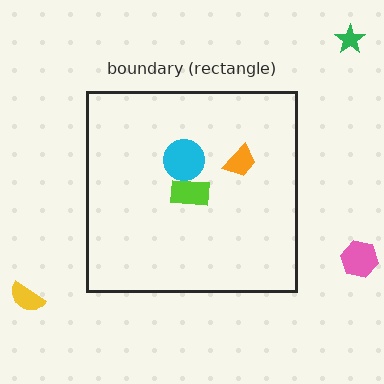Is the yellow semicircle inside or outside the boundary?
Outside.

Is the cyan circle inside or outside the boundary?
Inside.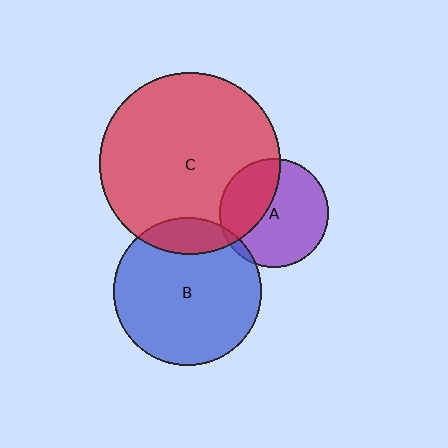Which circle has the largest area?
Circle C (red).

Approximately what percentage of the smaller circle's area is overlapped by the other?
Approximately 35%.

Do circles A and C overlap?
Yes.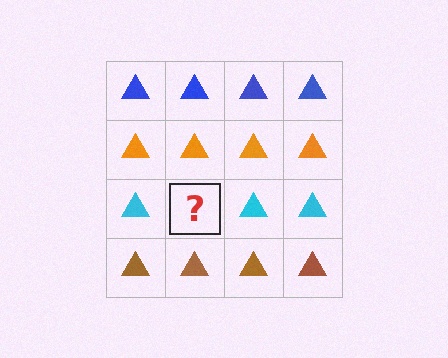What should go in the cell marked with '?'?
The missing cell should contain a cyan triangle.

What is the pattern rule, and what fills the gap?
The rule is that each row has a consistent color. The gap should be filled with a cyan triangle.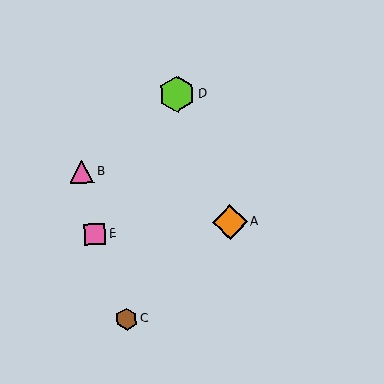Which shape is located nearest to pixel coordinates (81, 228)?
The pink square (labeled E) at (95, 234) is nearest to that location.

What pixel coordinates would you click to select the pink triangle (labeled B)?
Click at (82, 172) to select the pink triangle B.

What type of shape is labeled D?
Shape D is a lime hexagon.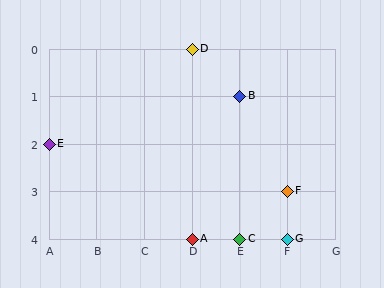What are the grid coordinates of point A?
Point A is at grid coordinates (D, 4).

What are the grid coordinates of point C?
Point C is at grid coordinates (E, 4).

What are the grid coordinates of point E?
Point E is at grid coordinates (A, 2).